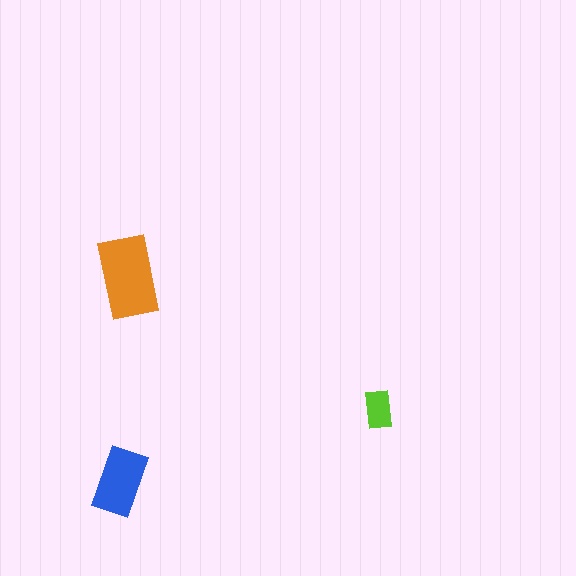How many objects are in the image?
There are 3 objects in the image.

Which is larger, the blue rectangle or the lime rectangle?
The blue one.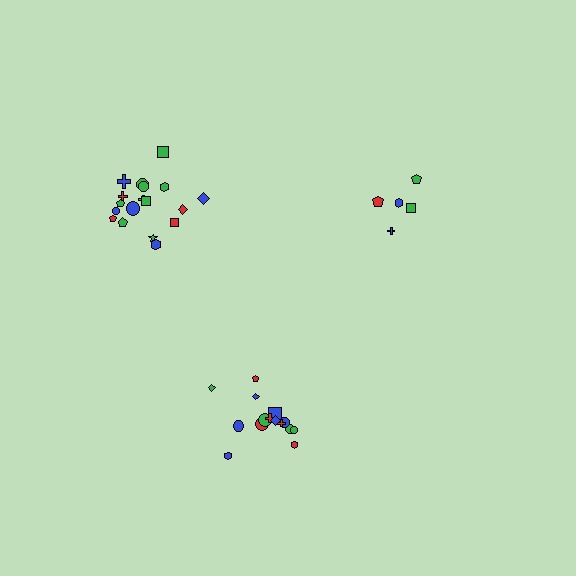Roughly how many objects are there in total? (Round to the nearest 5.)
Roughly 40 objects in total.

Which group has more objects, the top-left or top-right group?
The top-left group.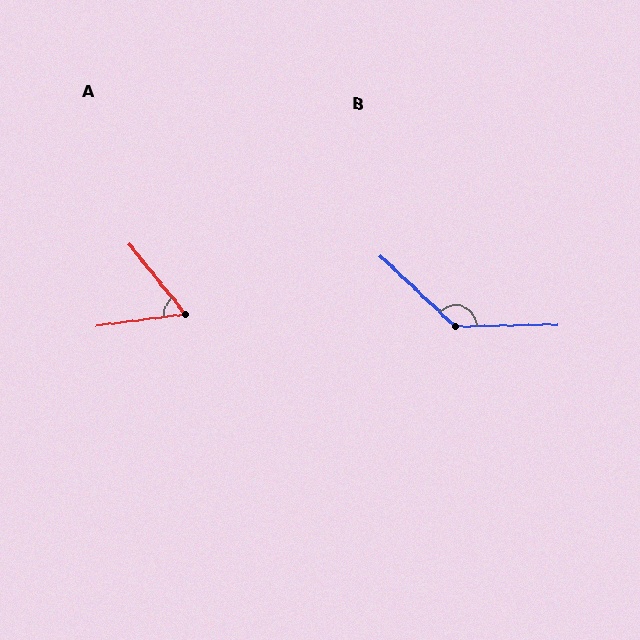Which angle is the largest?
B, at approximately 136 degrees.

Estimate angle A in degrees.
Approximately 58 degrees.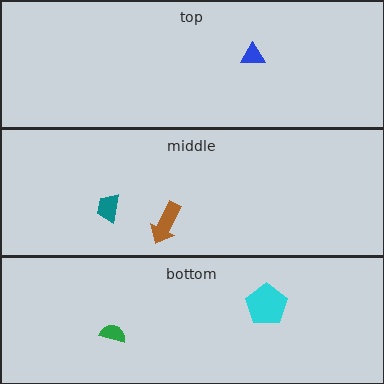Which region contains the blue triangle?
The top region.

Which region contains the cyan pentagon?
The bottom region.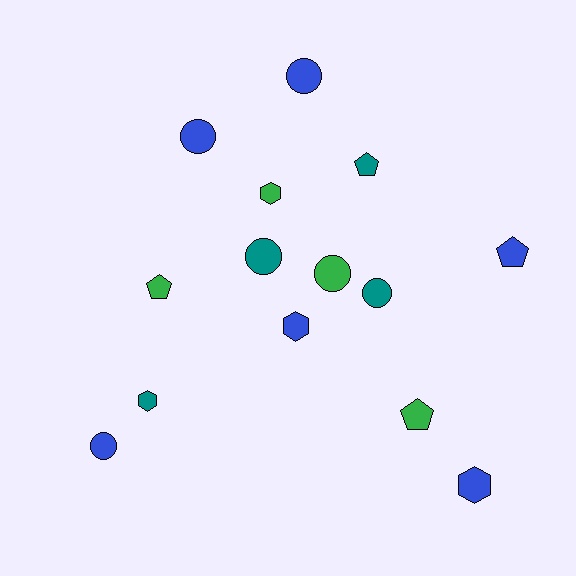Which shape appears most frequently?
Circle, with 6 objects.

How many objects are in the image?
There are 14 objects.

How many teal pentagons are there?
There is 1 teal pentagon.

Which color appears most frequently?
Blue, with 6 objects.